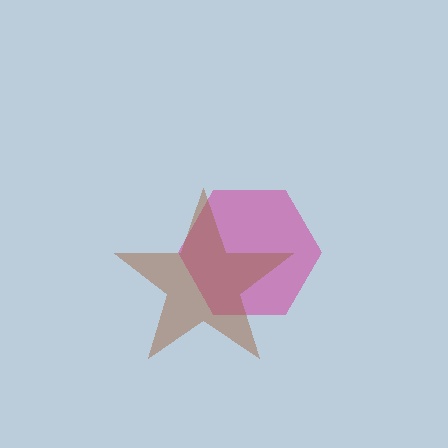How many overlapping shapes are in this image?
There are 2 overlapping shapes in the image.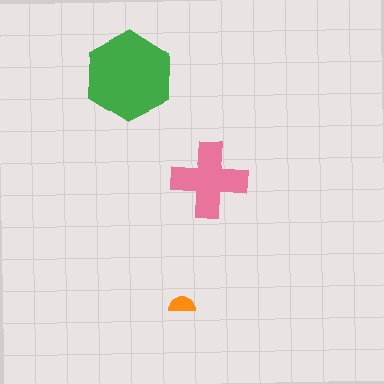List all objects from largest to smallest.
The green hexagon, the pink cross, the orange semicircle.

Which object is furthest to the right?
The pink cross is rightmost.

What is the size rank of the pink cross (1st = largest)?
2nd.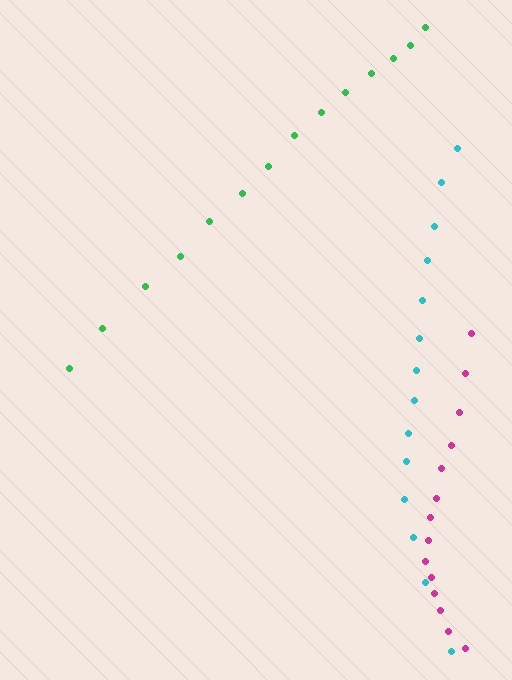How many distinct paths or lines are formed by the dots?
There are 3 distinct paths.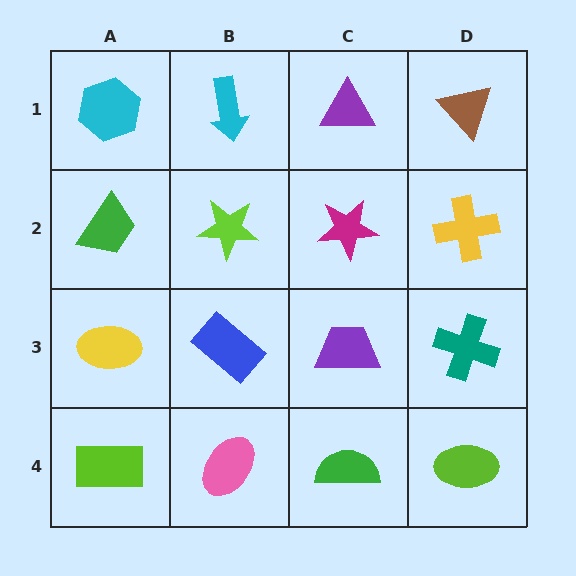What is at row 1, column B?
A cyan arrow.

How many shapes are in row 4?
4 shapes.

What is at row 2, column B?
A lime star.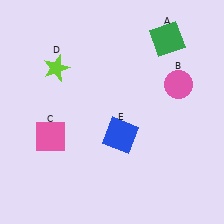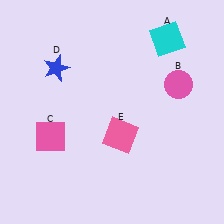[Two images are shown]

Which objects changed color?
A changed from green to cyan. D changed from lime to blue. E changed from blue to pink.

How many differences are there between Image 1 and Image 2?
There are 3 differences between the two images.